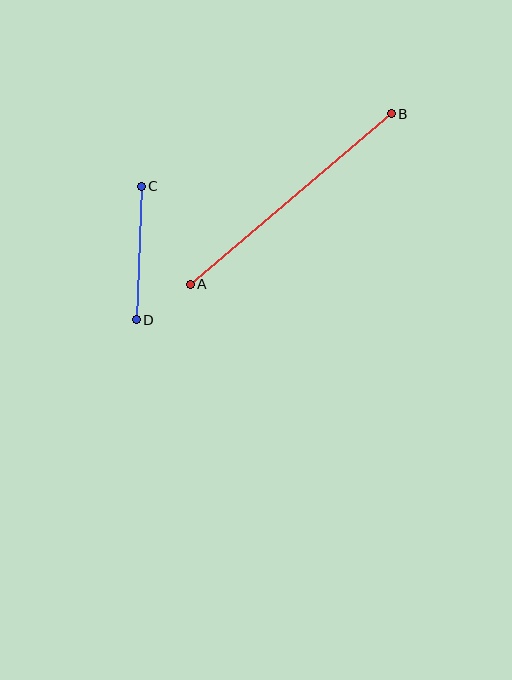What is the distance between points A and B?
The distance is approximately 264 pixels.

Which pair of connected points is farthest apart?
Points A and B are farthest apart.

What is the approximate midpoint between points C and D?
The midpoint is at approximately (139, 253) pixels.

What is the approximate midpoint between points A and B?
The midpoint is at approximately (291, 199) pixels.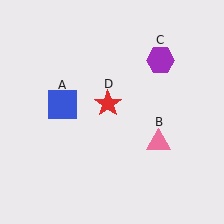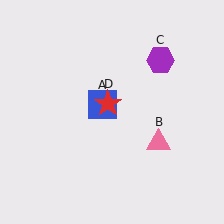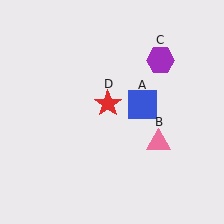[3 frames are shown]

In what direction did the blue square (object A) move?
The blue square (object A) moved right.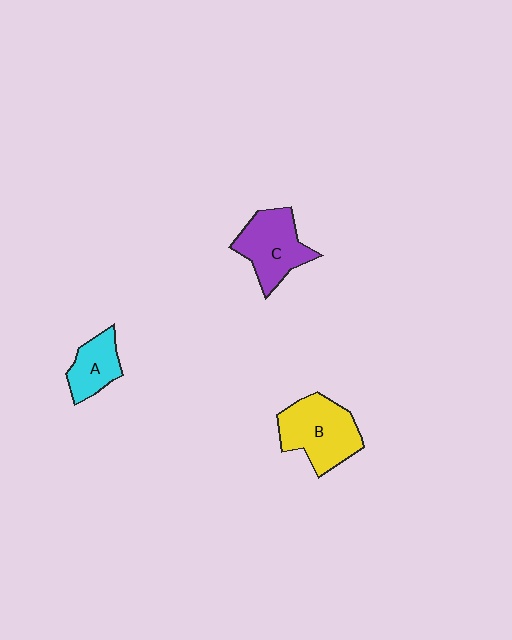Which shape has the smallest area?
Shape A (cyan).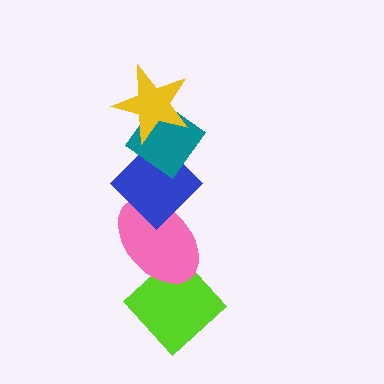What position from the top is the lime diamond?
The lime diamond is 5th from the top.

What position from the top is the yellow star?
The yellow star is 1st from the top.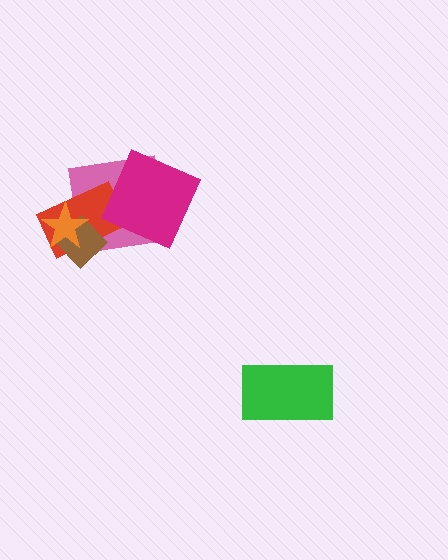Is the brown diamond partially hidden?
Yes, it is partially covered by another shape.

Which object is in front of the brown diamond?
The orange star is in front of the brown diamond.